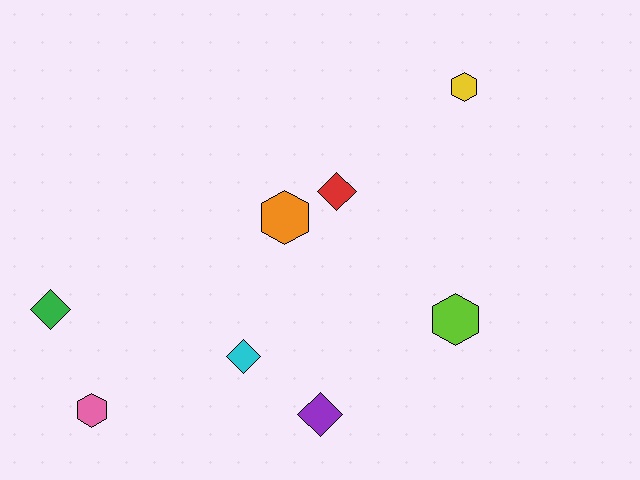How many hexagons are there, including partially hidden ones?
There are 4 hexagons.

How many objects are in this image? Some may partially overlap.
There are 8 objects.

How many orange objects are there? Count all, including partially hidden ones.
There is 1 orange object.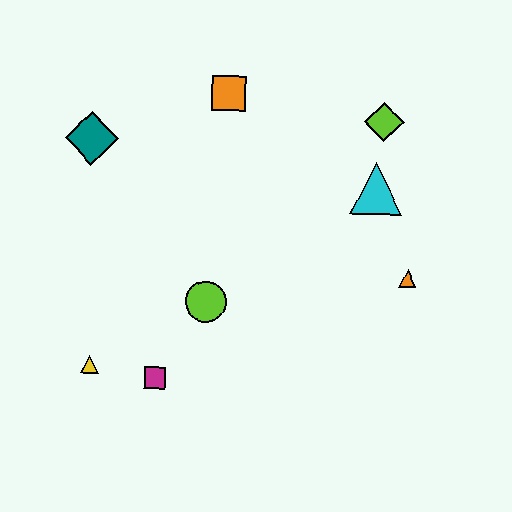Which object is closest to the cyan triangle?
The lime diamond is closest to the cyan triangle.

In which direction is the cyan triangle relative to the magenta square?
The cyan triangle is to the right of the magenta square.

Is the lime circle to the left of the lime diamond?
Yes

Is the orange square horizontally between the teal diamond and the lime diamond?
Yes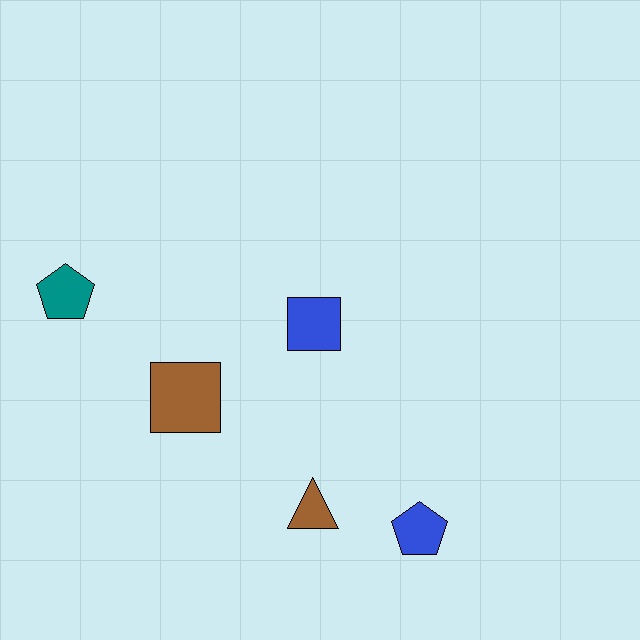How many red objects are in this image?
There are no red objects.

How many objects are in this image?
There are 5 objects.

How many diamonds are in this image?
There are no diamonds.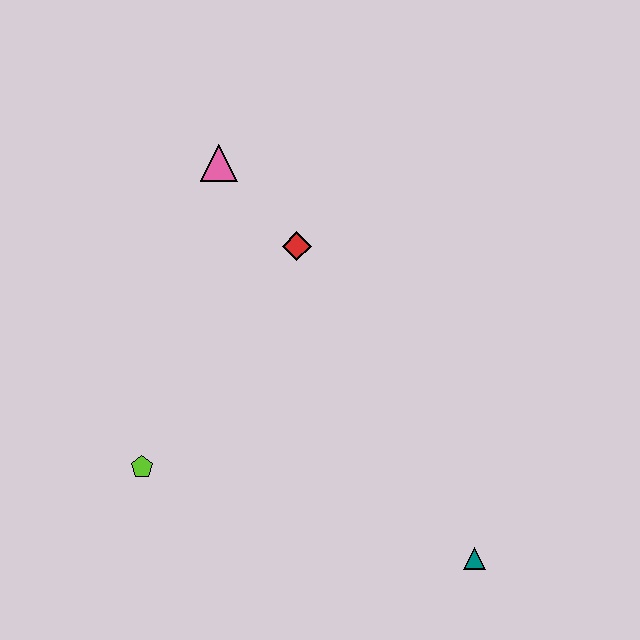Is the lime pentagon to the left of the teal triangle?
Yes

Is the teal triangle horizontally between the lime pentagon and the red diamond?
No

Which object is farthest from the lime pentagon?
The teal triangle is farthest from the lime pentagon.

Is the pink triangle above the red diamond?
Yes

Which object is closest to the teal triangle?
The lime pentagon is closest to the teal triangle.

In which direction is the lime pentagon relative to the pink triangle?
The lime pentagon is below the pink triangle.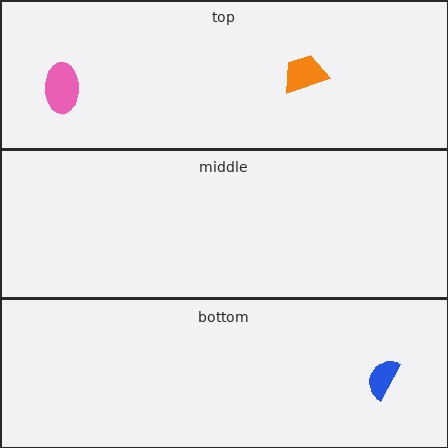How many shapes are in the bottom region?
1.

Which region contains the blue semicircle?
The bottom region.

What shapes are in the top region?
The orange trapezoid, the pink ellipse.